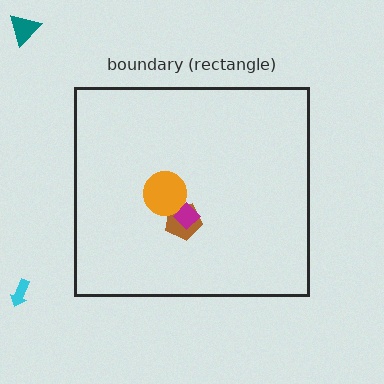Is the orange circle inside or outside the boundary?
Inside.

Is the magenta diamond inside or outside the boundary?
Inside.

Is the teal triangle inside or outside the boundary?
Outside.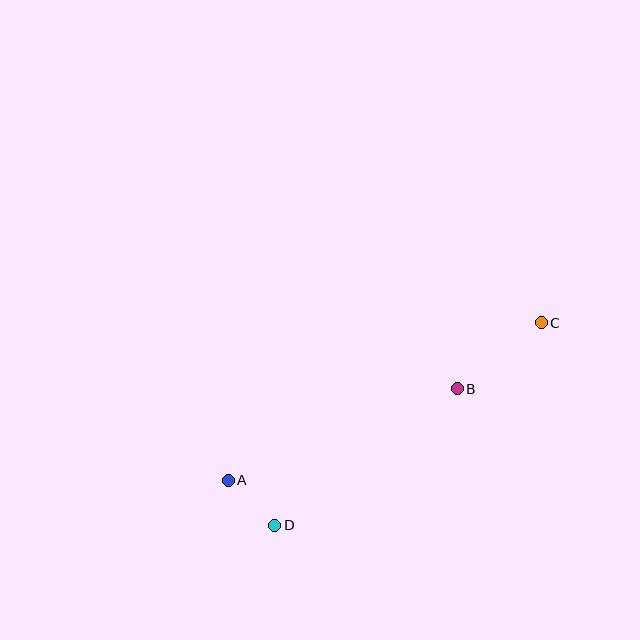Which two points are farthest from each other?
Points A and C are farthest from each other.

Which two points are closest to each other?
Points A and D are closest to each other.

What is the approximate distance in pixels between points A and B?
The distance between A and B is approximately 247 pixels.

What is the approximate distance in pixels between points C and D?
The distance between C and D is approximately 334 pixels.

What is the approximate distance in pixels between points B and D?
The distance between B and D is approximately 227 pixels.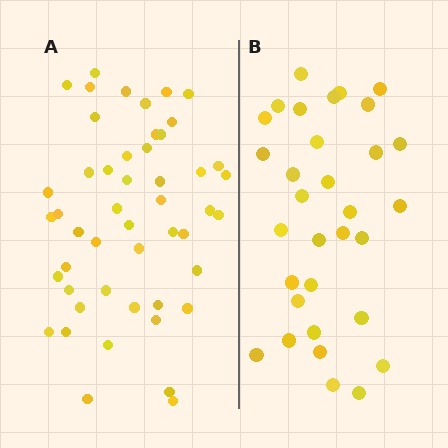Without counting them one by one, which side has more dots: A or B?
Region A (the left region) has more dots.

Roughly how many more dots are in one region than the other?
Region A has approximately 15 more dots than region B.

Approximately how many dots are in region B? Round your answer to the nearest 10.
About 30 dots. (The exact count is 32, which rounds to 30.)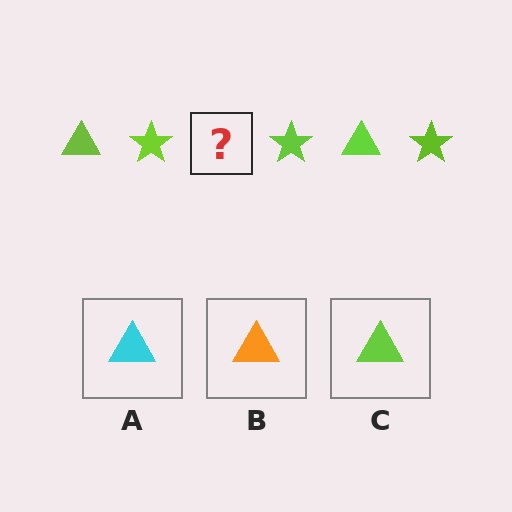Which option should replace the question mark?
Option C.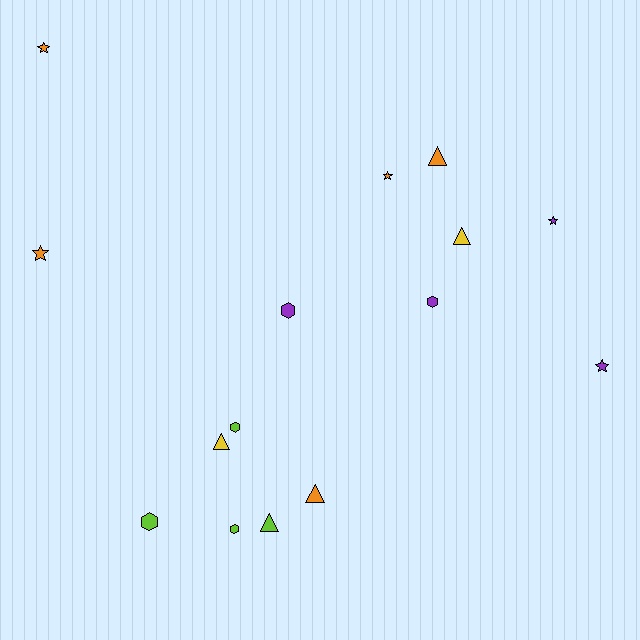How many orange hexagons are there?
There are no orange hexagons.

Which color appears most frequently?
Orange, with 5 objects.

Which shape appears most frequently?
Star, with 5 objects.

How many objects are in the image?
There are 15 objects.